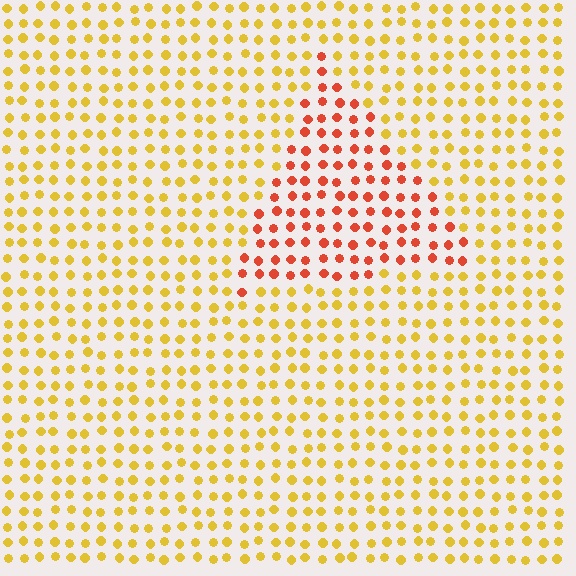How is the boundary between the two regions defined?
The boundary is defined purely by a slight shift in hue (about 42 degrees). Spacing, size, and orientation are identical on both sides.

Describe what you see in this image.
The image is filled with small yellow elements in a uniform arrangement. A triangle-shaped region is visible where the elements are tinted to a slightly different hue, forming a subtle color boundary.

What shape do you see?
I see a triangle.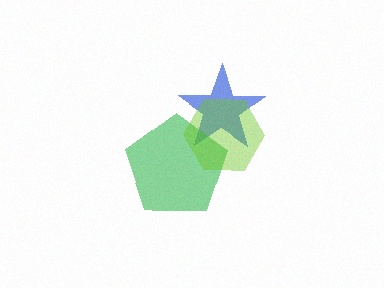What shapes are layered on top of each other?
The layered shapes are: a blue star, a green pentagon, a lime hexagon.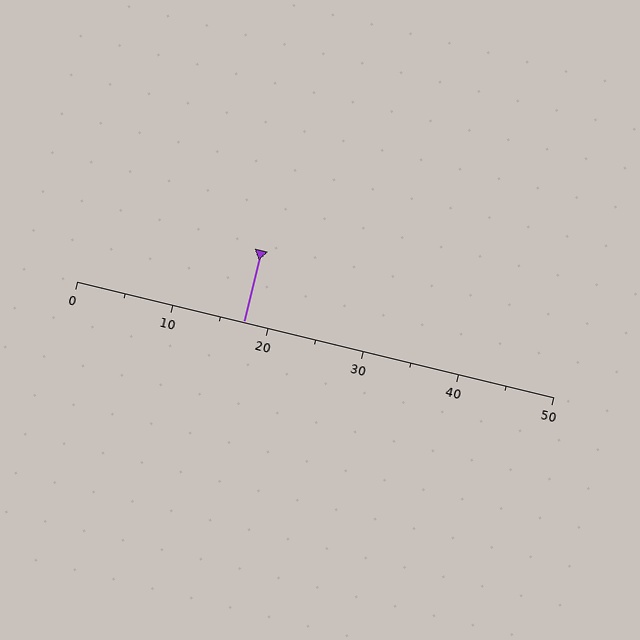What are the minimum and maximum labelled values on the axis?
The axis runs from 0 to 50.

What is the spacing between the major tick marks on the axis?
The major ticks are spaced 10 apart.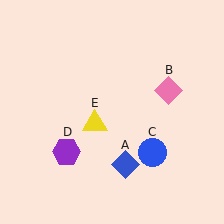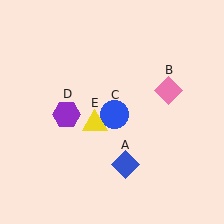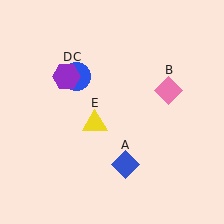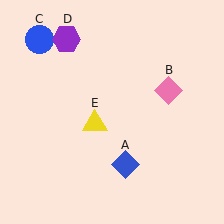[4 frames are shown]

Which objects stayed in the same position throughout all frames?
Blue diamond (object A) and pink diamond (object B) and yellow triangle (object E) remained stationary.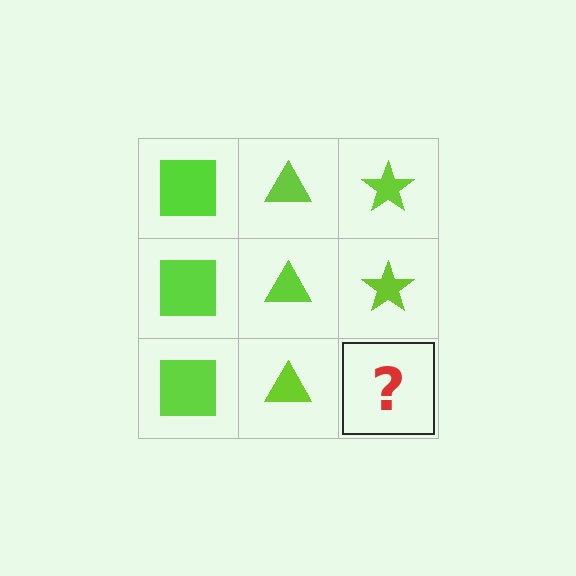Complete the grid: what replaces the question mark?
The question mark should be replaced with a lime star.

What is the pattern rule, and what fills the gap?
The rule is that each column has a consistent shape. The gap should be filled with a lime star.